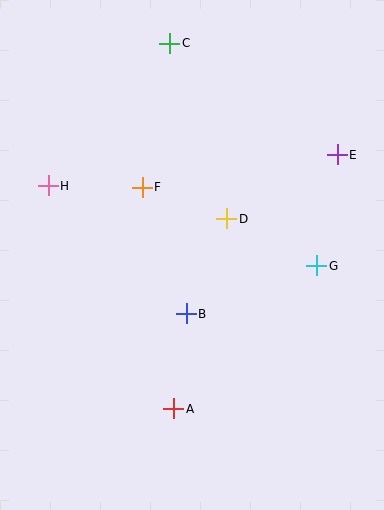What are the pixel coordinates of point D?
Point D is at (227, 219).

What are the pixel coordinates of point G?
Point G is at (317, 266).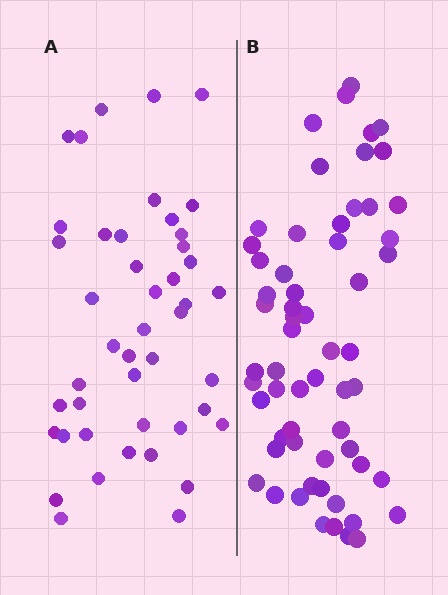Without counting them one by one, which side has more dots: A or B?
Region B (the right region) has more dots.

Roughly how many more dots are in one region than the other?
Region B has approximately 15 more dots than region A.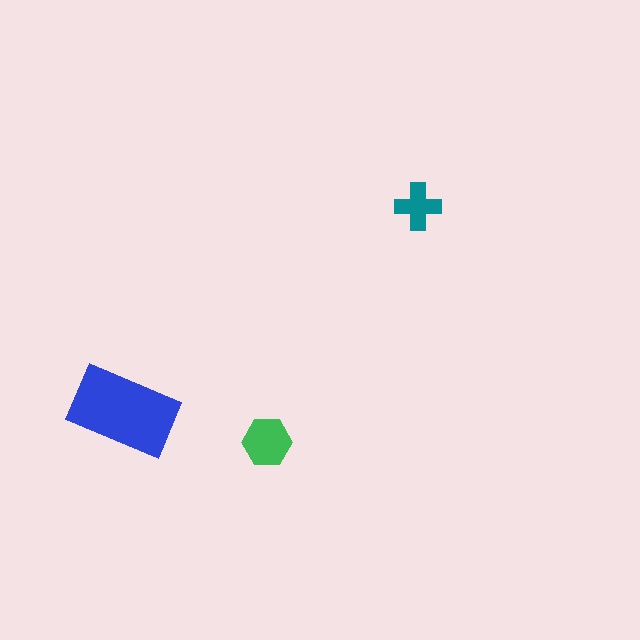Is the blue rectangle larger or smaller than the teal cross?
Larger.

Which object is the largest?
The blue rectangle.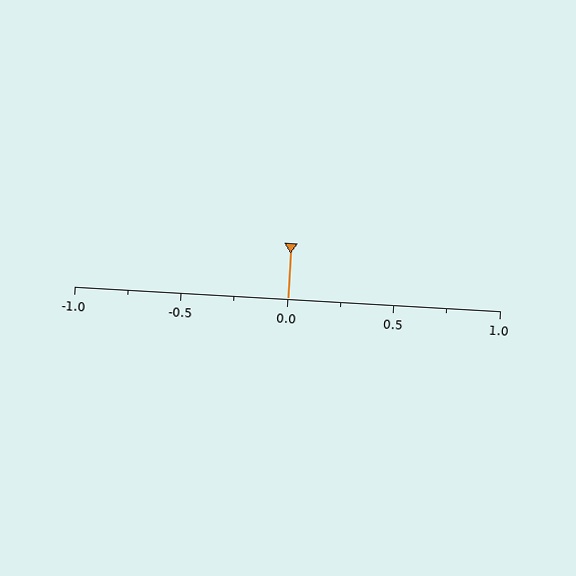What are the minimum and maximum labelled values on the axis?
The axis runs from -1.0 to 1.0.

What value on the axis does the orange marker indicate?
The marker indicates approximately 0.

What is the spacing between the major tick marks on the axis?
The major ticks are spaced 0.5 apart.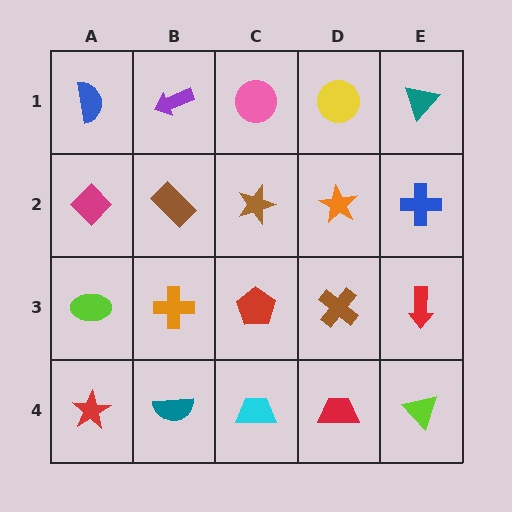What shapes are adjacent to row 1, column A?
A magenta diamond (row 2, column A), a purple arrow (row 1, column B).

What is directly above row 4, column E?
A red arrow.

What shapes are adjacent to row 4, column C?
A red pentagon (row 3, column C), a teal semicircle (row 4, column B), a red trapezoid (row 4, column D).